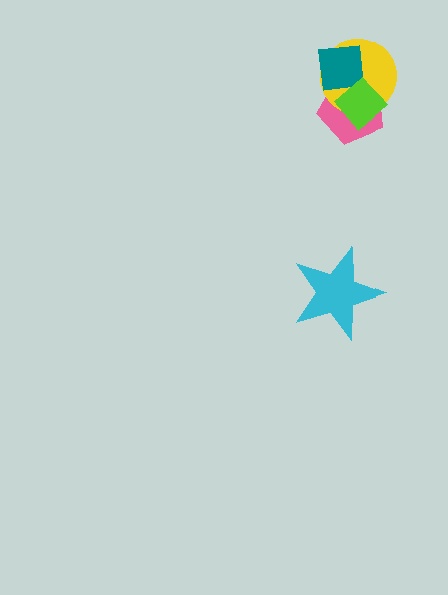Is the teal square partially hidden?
Yes, it is partially covered by another shape.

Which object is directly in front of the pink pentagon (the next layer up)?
The yellow circle is directly in front of the pink pentagon.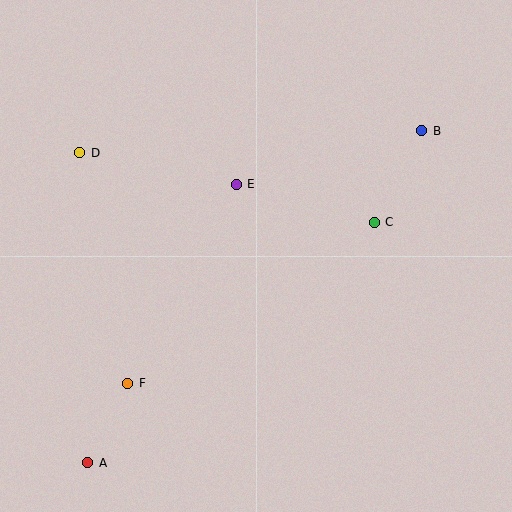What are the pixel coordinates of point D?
Point D is at (80, 153).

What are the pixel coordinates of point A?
Point A is at (88, 463).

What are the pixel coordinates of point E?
Point E is at (236, 184).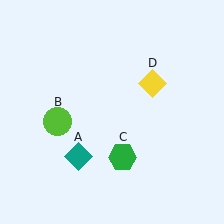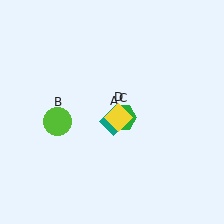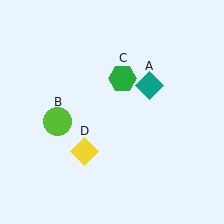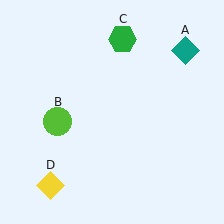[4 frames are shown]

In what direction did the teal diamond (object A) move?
The teal diamond (object A) moved up and to the right.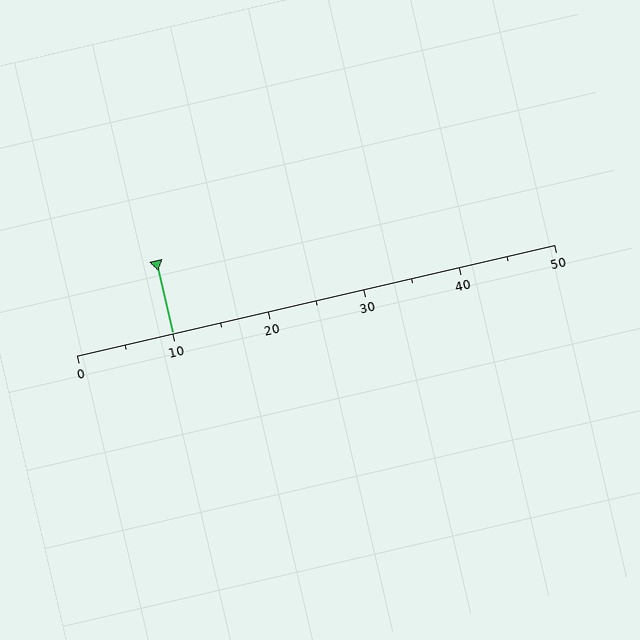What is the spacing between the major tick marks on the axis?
The major ticks are spaced 10 apart.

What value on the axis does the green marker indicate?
The marker indicates approximately 10.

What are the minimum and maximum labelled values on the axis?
The axis runs from 0 to 50.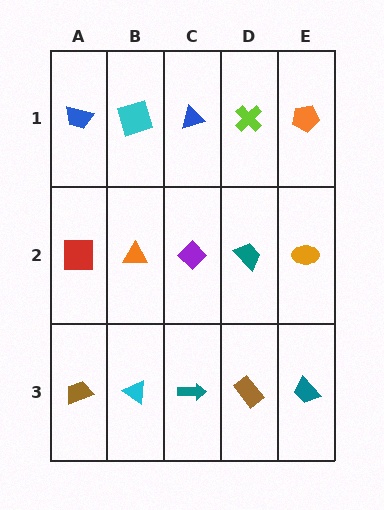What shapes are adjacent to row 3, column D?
A teal trapezoid (row 2, column D), a teal arrow (row 3, column C), a teal trapezoid (row 3, column E).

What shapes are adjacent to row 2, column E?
An orange pentagon (row 1, column E), a teal trapezoid (row 3, column E), a teal trapezoid (row 2, column D).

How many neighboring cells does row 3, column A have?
2.